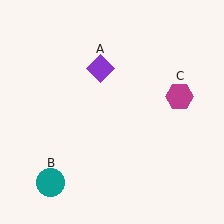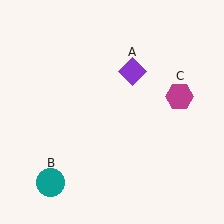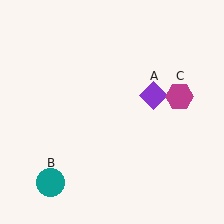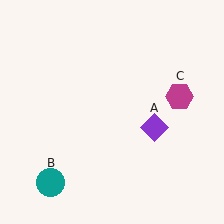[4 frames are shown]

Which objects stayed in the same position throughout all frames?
Teal circle (object B) and magenta hexagon (object C) remained stationary.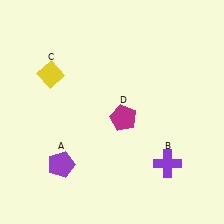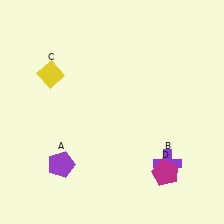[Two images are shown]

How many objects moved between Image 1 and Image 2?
1 object moved between the two images.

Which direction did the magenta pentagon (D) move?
The magenta pentagon (D) moved down.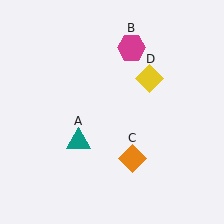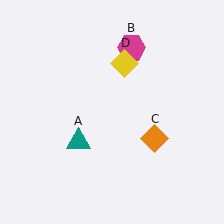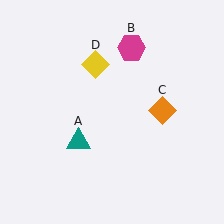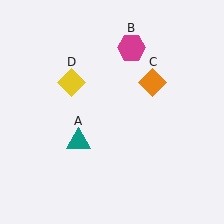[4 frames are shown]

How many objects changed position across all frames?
2 objects changed position: orange diamond (object C), yellow diamond (object D).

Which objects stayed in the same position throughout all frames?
Teal triangle (object A) and magenta hexagon (object B) remained stationary.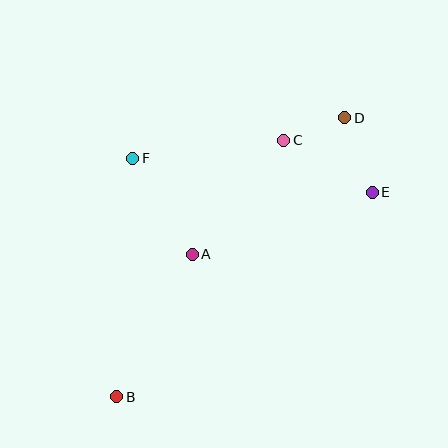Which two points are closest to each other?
Points C and D are closest to each other.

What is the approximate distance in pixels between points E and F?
The distance between E and F is approximately 242 pixels.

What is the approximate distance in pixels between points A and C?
The distance between A and C is approximately 146 pixels.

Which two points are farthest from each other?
Points B and D are farthest from each other.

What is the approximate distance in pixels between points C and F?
The distance between C and F is approximately 152 pixels.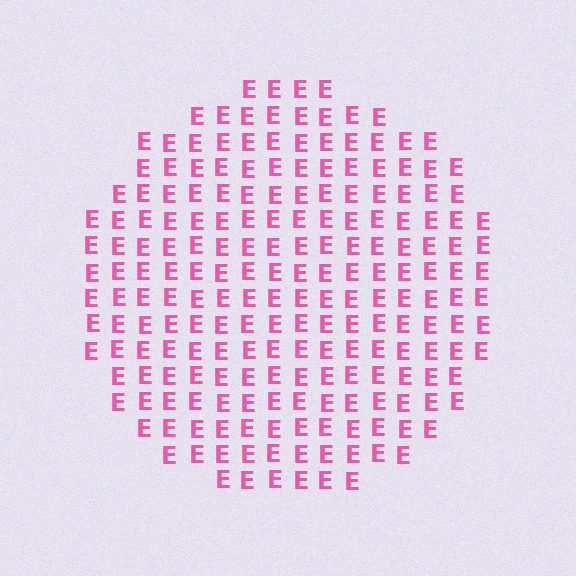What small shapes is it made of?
It is made of small letter E's.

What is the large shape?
The large shape is a circle.